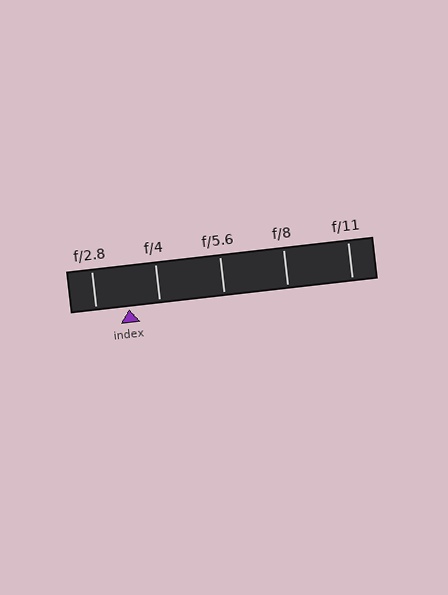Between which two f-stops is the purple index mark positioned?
The index mark is between f/2.8 and f/4.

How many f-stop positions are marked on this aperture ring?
There are 5 f-stop positions marked.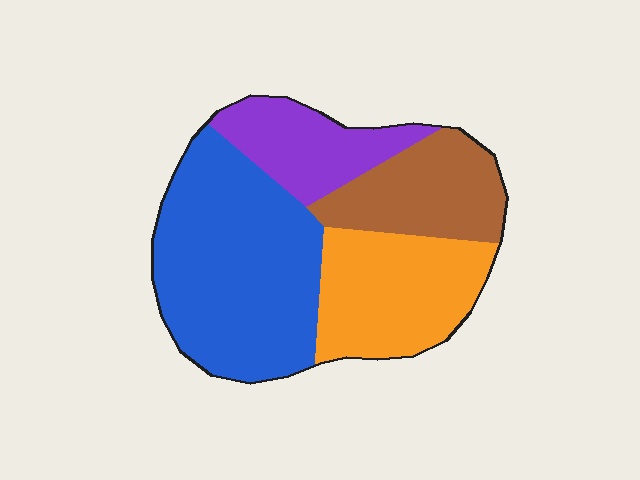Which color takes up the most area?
Blue, at roughly 40%.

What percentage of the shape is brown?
Brown takes up between a sixth and a third of the shape.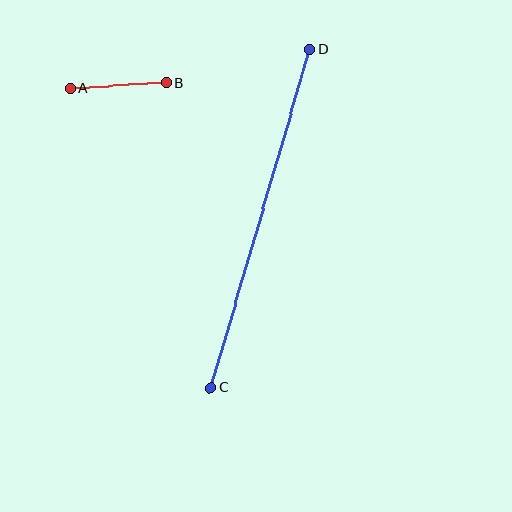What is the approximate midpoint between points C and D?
The midpoint is at approximately (260, 219) pixels.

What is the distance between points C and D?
The distance is approximately 352 pixels.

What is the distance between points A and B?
The distance is approximately 96 pixels.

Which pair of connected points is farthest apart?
Points C and D are farthest apart.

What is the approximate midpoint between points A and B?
The midpoint is at approximately (119, 86) pixels.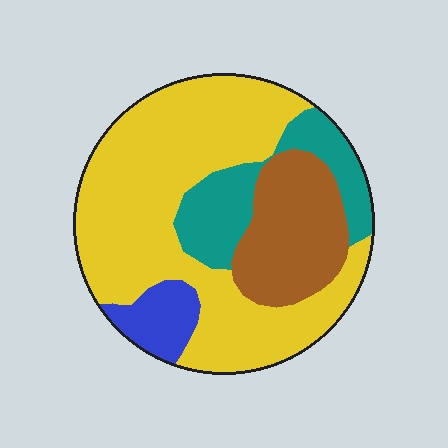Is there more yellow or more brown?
Yellow.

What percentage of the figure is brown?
Brown covers about 20% of the figure.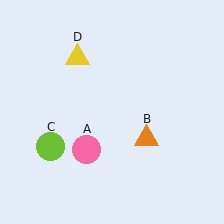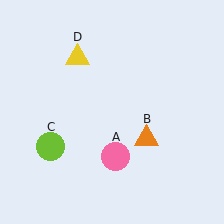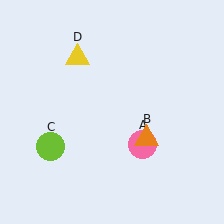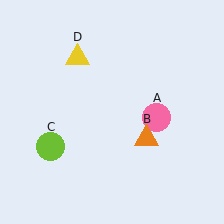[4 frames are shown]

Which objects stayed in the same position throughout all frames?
Orange triangle (object B) and lime circle (object C) and yellow triangle (object D) remained stationary.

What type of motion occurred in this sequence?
The pink circle (object A) rotated counterclockwise around the center of the scene.